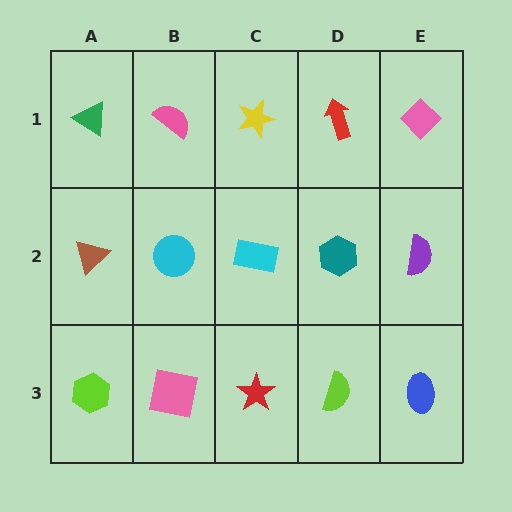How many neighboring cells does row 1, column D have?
3.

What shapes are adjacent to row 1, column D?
A teal hexagon (row 2, column D), a yellow star (row 1, column C), a pink diamond (row 1, column E).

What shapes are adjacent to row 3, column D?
A teal hexagon (row 2, column D), a red star (row 3, column C), a blue ellipse (row 3, column E).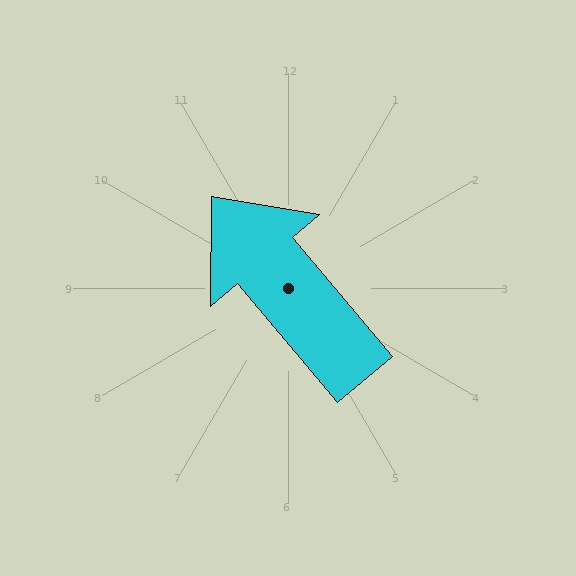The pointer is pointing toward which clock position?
Roughly 11 o'clock.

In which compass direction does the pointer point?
Northwest.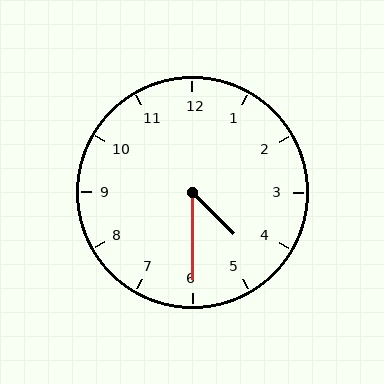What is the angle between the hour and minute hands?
Approximately 45 degrees.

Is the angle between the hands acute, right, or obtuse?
It is acute.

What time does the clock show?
4:30.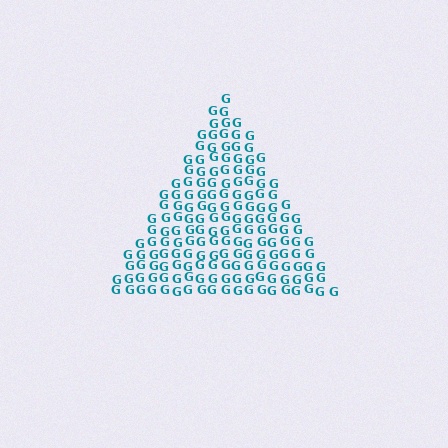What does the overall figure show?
The overall figure shows a triangle.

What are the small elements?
The small elements are letter G's.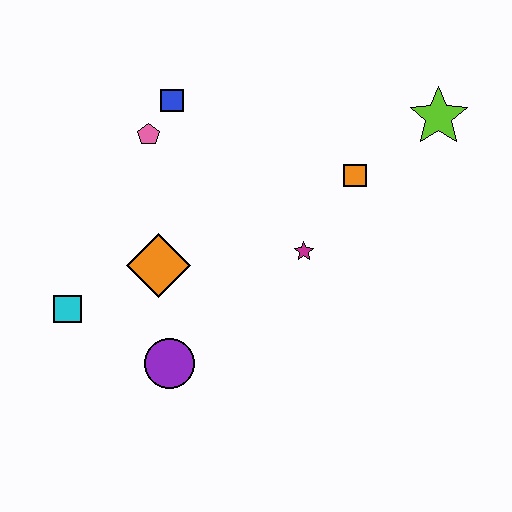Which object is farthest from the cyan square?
The lime star is farthest from the cyan square.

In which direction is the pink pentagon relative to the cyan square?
The pink pentagon is above the cyan square.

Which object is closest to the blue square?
The pink pentagon is closest to the blue square.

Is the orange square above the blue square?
No